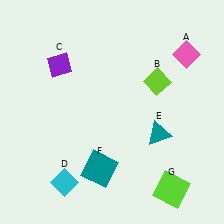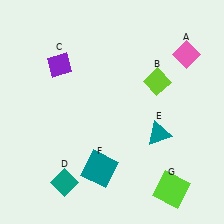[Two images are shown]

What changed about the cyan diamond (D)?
In Image 1, D is cyan. In Image 2, it changed to teal.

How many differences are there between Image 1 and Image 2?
There is 1 difference between the two images.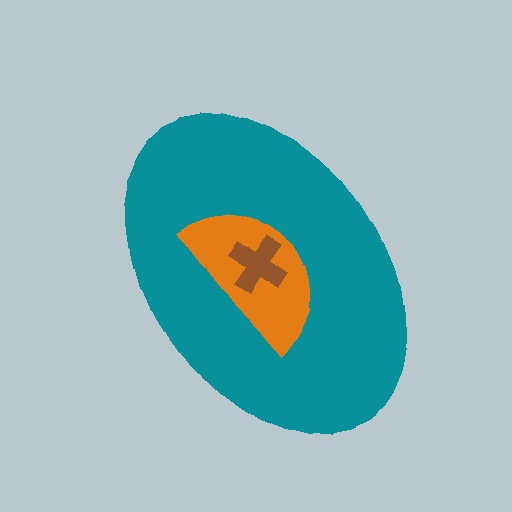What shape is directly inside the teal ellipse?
The orange semicircle.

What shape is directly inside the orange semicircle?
The brown cross.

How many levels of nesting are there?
3.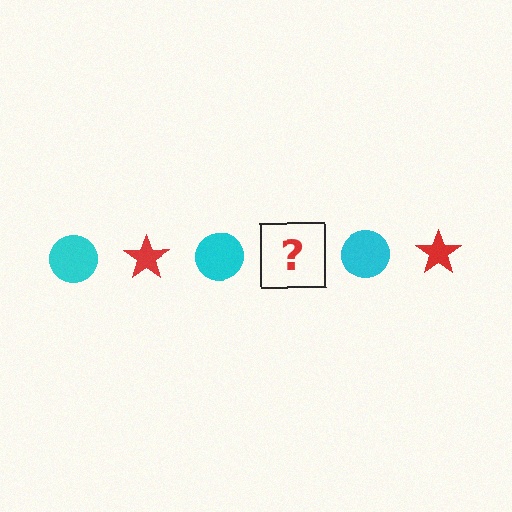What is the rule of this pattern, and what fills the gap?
The rule is that the pattern alternates between cyan circle and red star. The gap should be filled with a red star.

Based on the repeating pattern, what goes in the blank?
The blank should be a red star.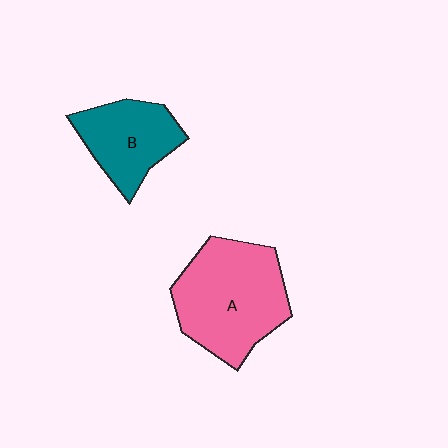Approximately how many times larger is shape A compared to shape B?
Approximately 1.6 times.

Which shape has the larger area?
Shape A (pink).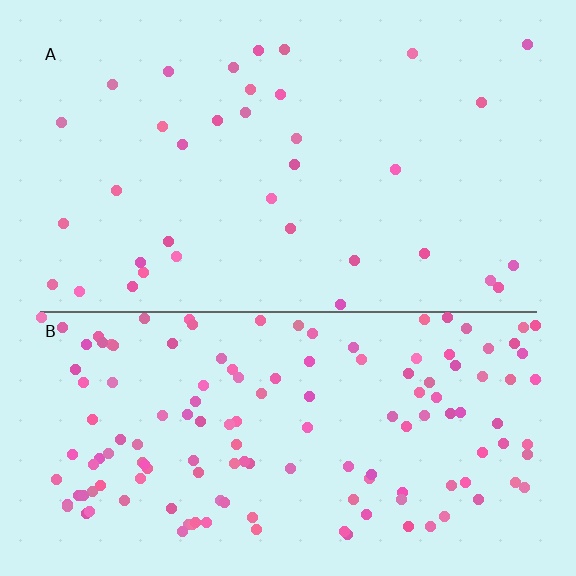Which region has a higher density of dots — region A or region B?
B (the bottom).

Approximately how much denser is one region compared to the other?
Approximately 4.1× — region B over region A.